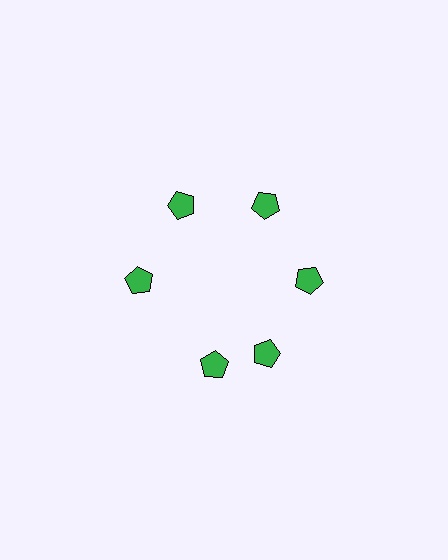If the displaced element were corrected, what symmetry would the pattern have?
It would have 6-fold rotational symmetry — the pattern would map onto itself every 60 degrees.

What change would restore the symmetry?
The symmetry would be restored by rotating it back into even spacing with its neighbors so that all 6 pentagons sit at equal angles and equal distance from the center.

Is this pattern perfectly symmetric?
No. The 6 green pentagons are arranged in a ring, but one element near the 7 o'clock position is rotated out of alignment along the ring, breaking the 6-fold rotational symmetry.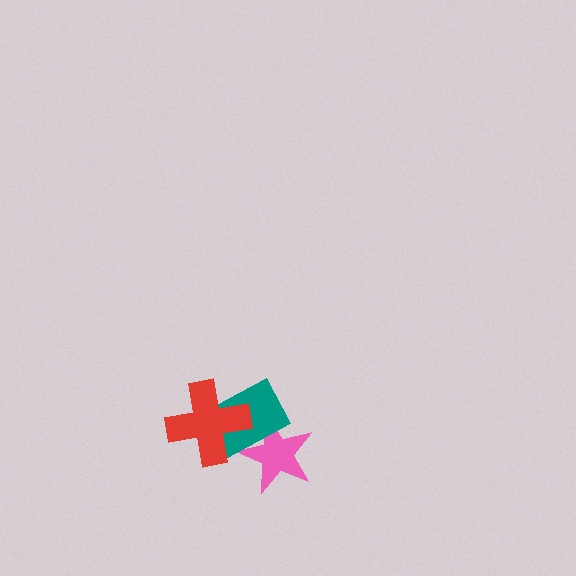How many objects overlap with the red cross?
2 objects overlap with the red cross.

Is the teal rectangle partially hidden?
Yes, it is partially covered by another shape.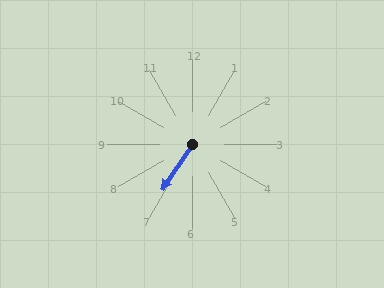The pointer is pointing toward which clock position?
Roughly 7 o'clock.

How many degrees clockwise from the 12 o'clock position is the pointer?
Approximately 214 degrees.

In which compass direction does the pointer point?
Southwest.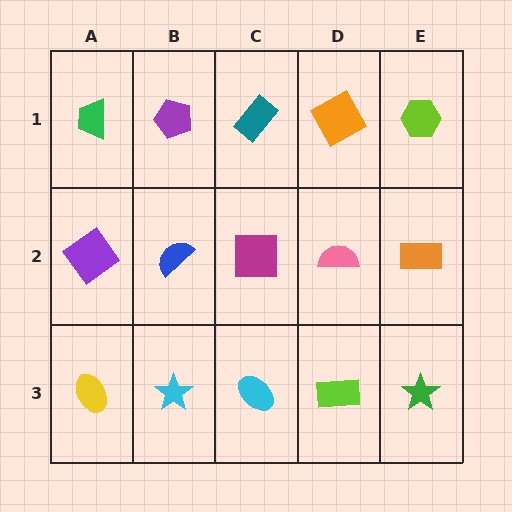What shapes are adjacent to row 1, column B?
A blue semicircle (row 2, column B), a green trapezoid (row 1, column A), a teal rectangle (row 1, column C).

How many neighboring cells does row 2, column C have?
4.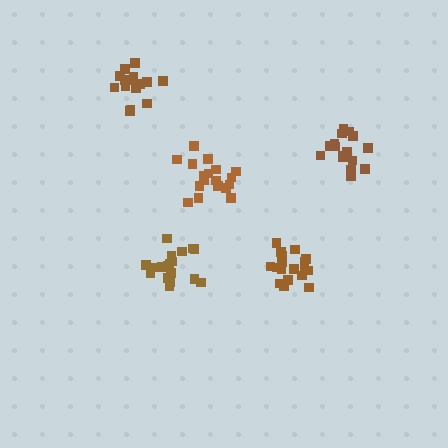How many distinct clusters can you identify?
There are 5 distinct clusters.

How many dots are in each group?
Group 1: 16 dots, Group 2: 18 dots, Group 3: 19 dots, Group 4: 18 dots, Group 5: 16 dots (87 total).